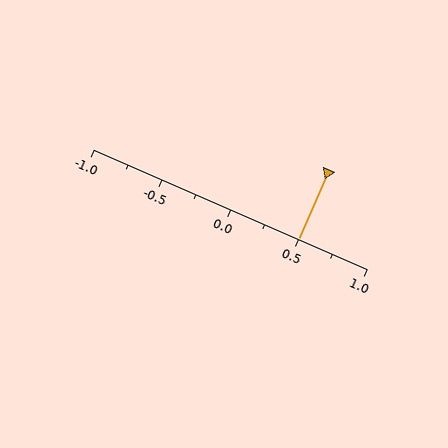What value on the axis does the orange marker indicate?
The marker indicates approximately 0.5.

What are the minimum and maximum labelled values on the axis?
The axis runs from -1.0 to 1.0.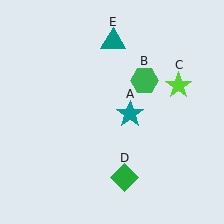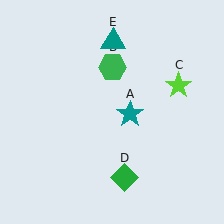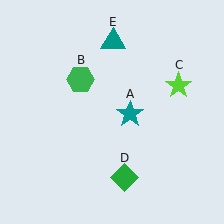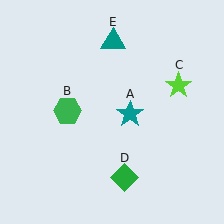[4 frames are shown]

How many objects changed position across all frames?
1 object changed position: green hexagon (object B).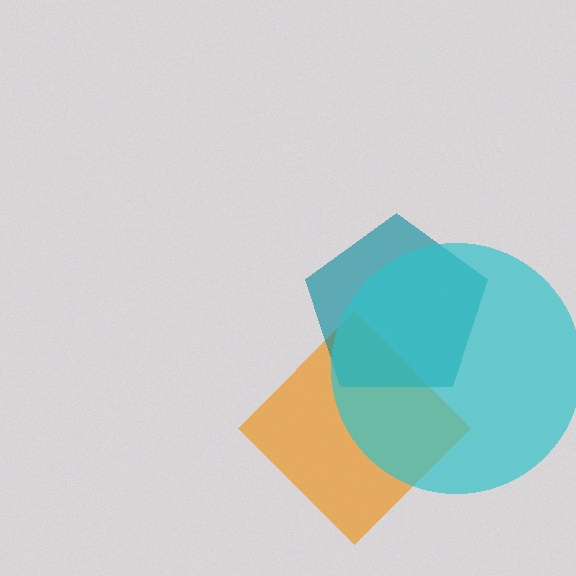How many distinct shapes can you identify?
There are 3 distinct shapes: an orange diamond, a teal pentagon, a cyan circle.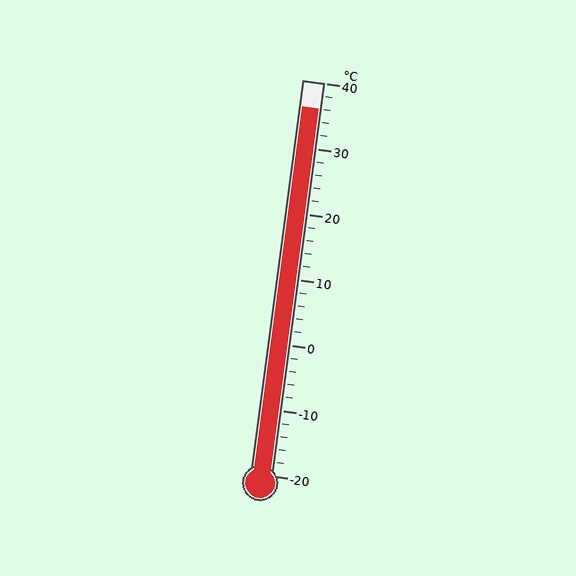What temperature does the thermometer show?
The thermometer shows approximately 36°C.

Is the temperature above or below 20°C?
The temperature is above 20°C.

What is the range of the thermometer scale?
The thermometer scale ranges from -20°C to 40°C.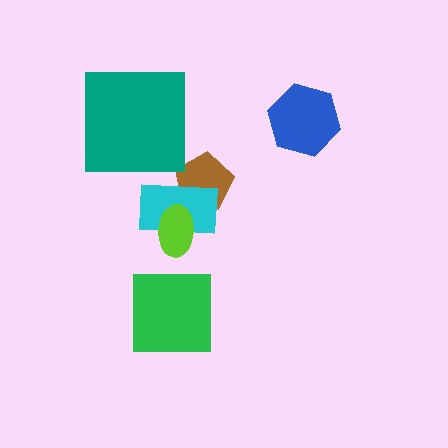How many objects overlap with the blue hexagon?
0 objects overlap with the blue hexagon.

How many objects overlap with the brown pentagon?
1 object overlaps with the brown pentagon.